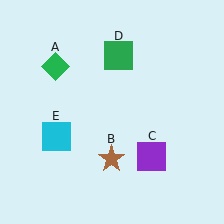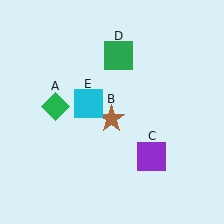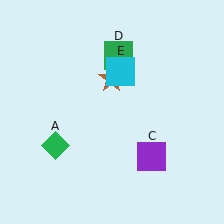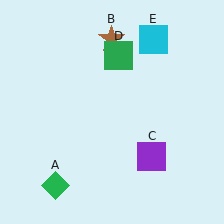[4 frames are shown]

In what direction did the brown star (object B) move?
The brown star (object B) moved up.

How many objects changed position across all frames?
3 objects changed position: green diamond (object A), brown star (object B), cyan square (object E).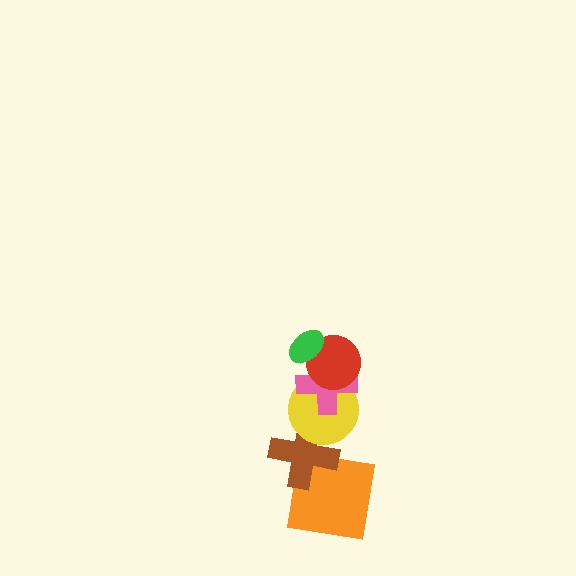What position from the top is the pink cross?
The pink cross is 3rd from the top.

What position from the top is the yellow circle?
The yellow circle is 4th from the top.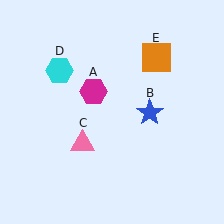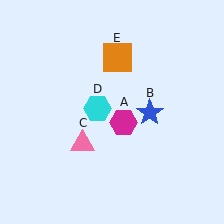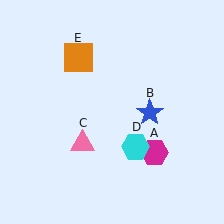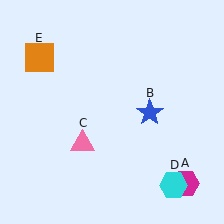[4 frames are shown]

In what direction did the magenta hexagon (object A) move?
The magenta hexagon (object A) moved down and to the right.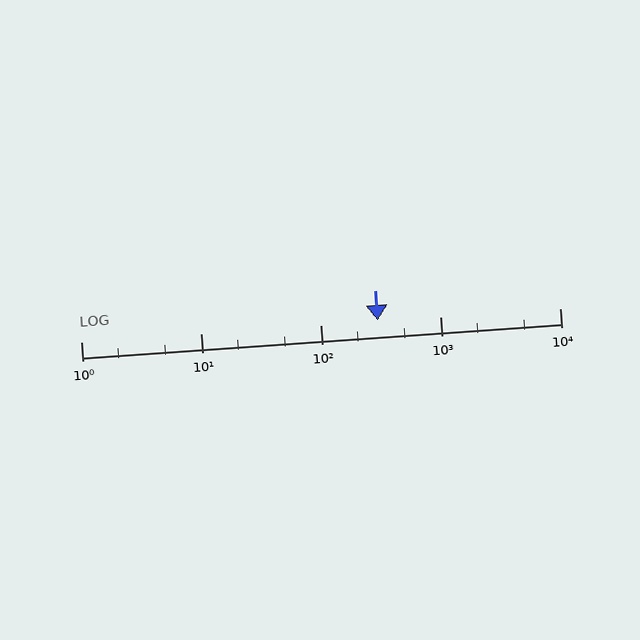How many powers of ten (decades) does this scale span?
The scale spans 4 decades, from 1 to 10000.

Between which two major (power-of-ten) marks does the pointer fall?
The pointer is between 100 and 1000.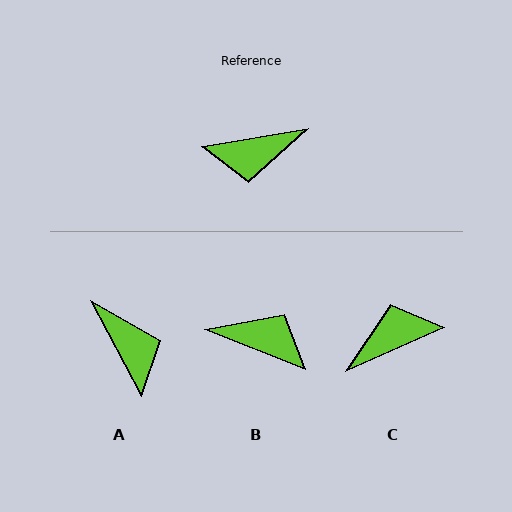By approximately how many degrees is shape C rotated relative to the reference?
Approximately 165 degrees clockwise.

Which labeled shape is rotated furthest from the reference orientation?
C, about 165 degrees away.